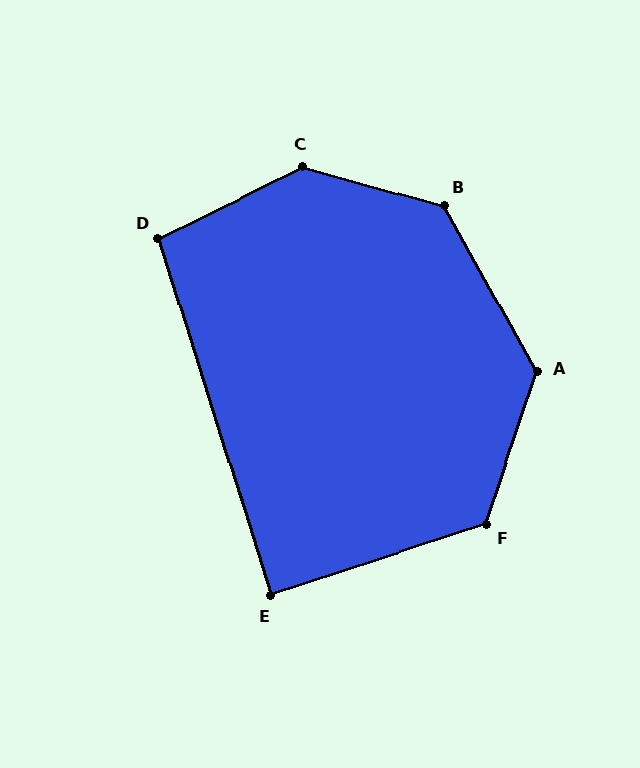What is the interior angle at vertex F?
Approximately 127 degrees (obtuse).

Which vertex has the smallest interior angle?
E, at approximately 89 degrees.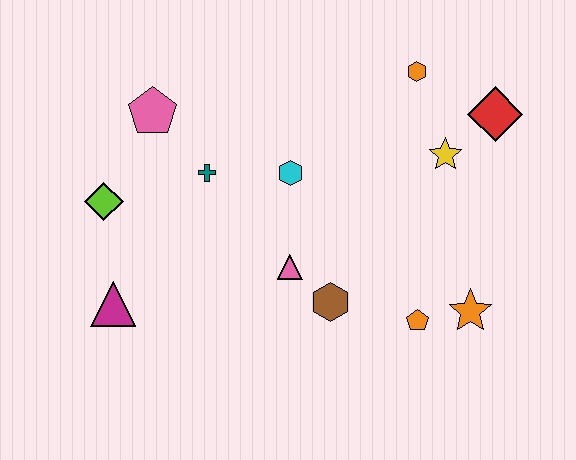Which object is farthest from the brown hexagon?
The pink pentagon is farthest from the brown hexagon.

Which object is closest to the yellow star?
The red diamond is closest to the yellow star.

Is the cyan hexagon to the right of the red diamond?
No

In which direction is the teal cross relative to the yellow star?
The teal cross is to the left of the yellow star.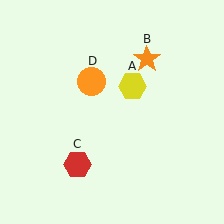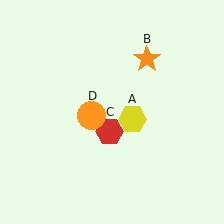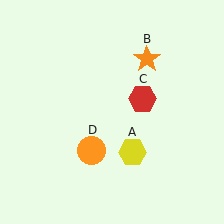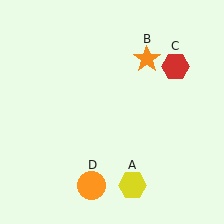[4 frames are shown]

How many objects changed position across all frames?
3 objects changed position: yellow hexagon (object A), red hexagon (object C), orange circle (object D).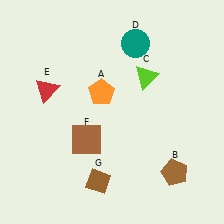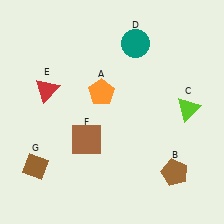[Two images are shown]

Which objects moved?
The objects that moved are: the lime triangle (C), the brown diamond (G).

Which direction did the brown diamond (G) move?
The brown diamond (G) moved left.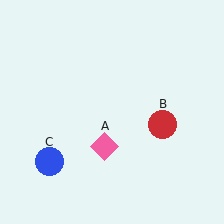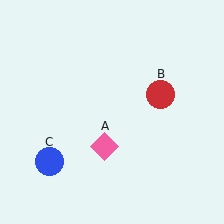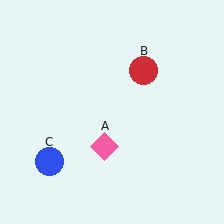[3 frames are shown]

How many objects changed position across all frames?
1 object changed position: red circle (object B).